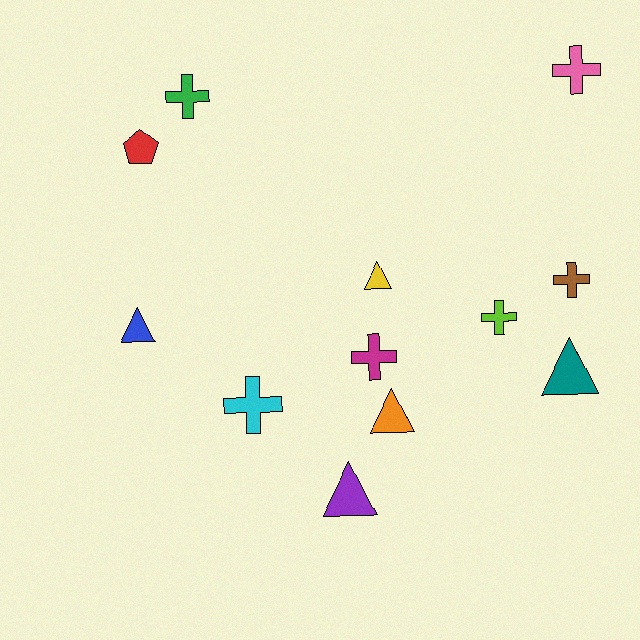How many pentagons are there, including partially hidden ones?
There is 1 pentagon.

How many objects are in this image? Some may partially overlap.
There are 12 objects.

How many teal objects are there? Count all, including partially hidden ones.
There is 1 teal object.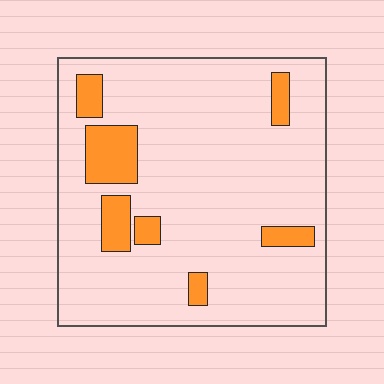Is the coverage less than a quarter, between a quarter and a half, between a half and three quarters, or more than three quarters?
Less than a quarter.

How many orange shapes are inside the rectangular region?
7.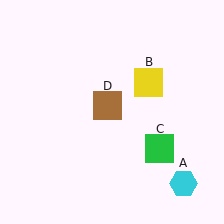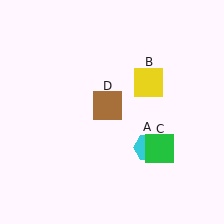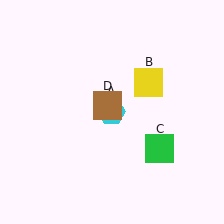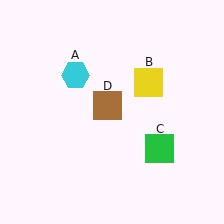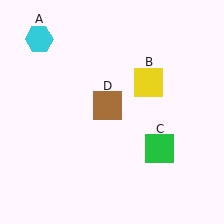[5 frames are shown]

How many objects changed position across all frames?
1 object changed position: cyan hexagon (object A).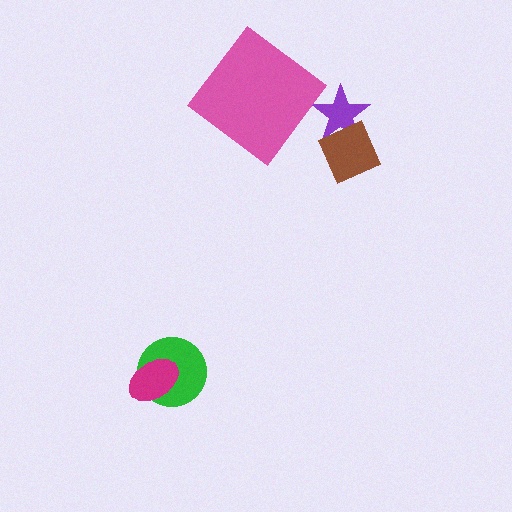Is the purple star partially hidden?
Yes, it is partially covered by another shape.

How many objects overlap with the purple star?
1 object overlaps with the purple star.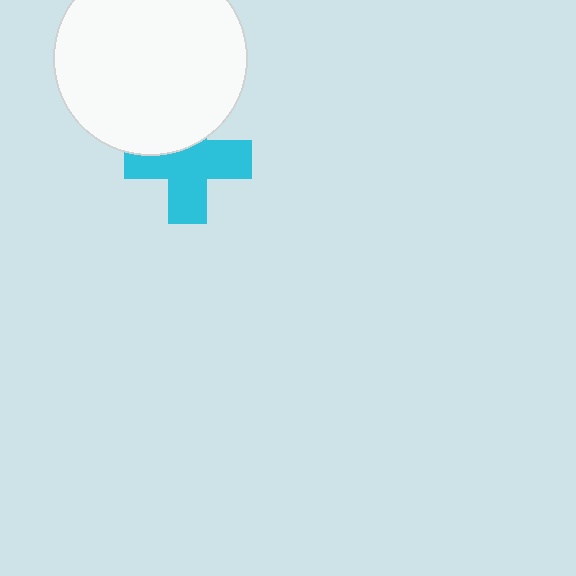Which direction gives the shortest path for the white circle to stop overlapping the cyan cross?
Moving up gives the shortest separation.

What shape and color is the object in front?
The object in front is a white circle.